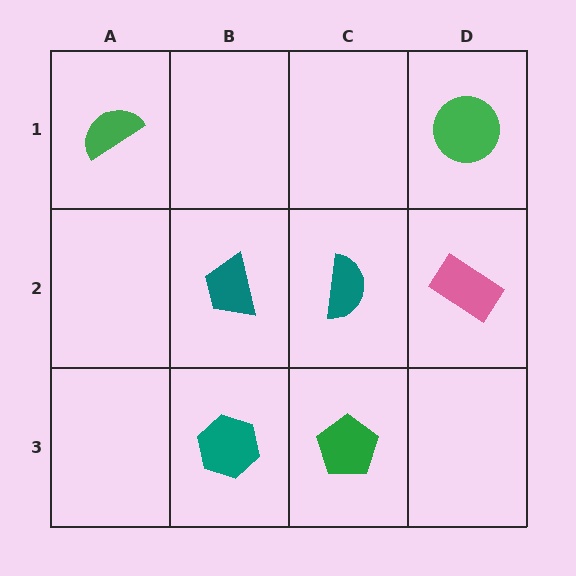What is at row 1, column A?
A green semicircle.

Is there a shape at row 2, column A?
No, that cell is empty.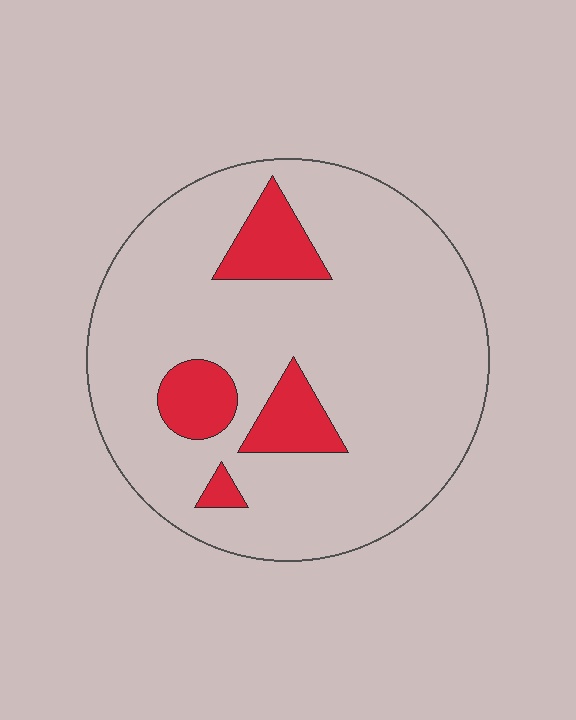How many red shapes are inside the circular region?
4.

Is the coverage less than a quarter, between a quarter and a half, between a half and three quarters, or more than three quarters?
Less than a quarter.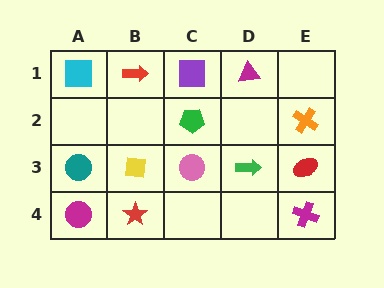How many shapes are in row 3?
5 shapes.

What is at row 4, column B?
A red star.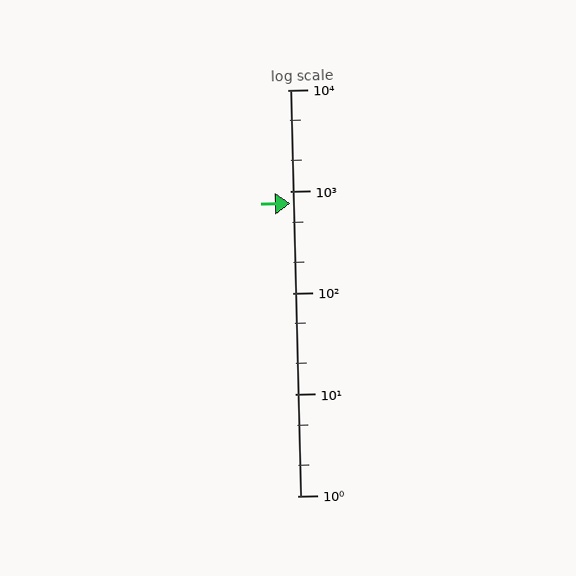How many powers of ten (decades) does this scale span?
The scale spans 4 decades, from 1 to 10000.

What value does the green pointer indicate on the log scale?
The pointer indicates approximately 770.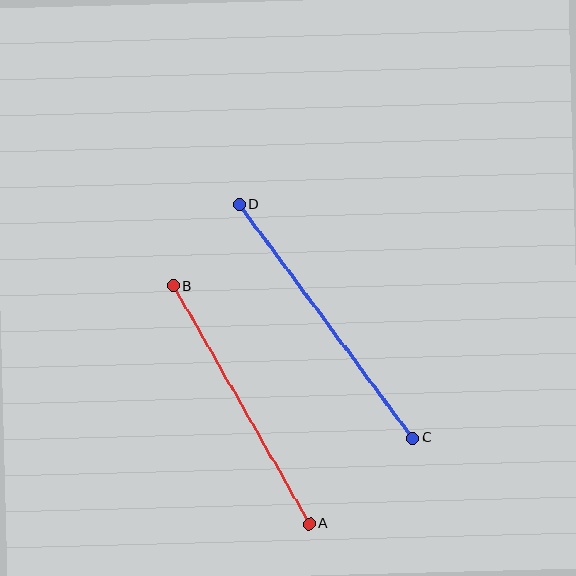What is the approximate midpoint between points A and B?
The midpoint is at approximately (241, 405) pixels.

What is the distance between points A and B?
The distance is approximately 274 pixels.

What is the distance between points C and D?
The distance is approximately 291 pixels.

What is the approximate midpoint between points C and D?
The midpoint is at approximately (326, 321) pixels.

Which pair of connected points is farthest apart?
Points C and D are farthest apart.